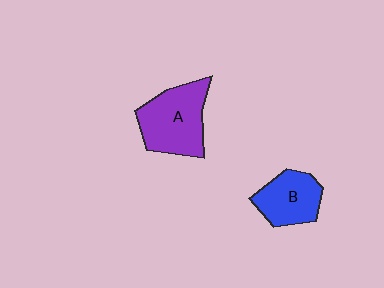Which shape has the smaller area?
Shape B (blue).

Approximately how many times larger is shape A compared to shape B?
Approximately 1.4 times.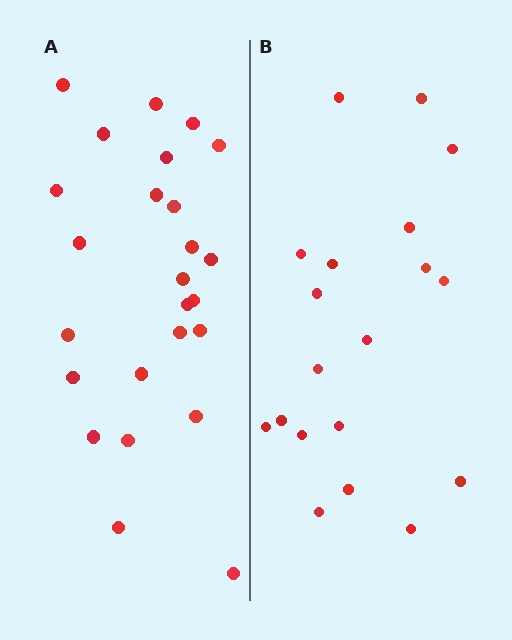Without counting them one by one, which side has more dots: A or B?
Region A (the left region) has more dots.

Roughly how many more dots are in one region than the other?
Region A has about 6 more dots than region B.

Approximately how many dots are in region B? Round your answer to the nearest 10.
About 20 dots. (The exact count is 19, which rounds to 20.)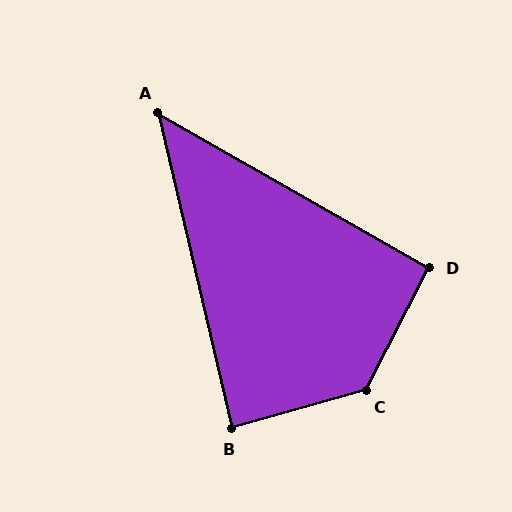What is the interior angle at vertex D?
Approximately 92 degrees (approximately right).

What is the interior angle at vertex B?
Approximately 88 degrees (approximately right).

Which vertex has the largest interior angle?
C, at approximately 133 degrees.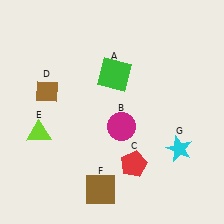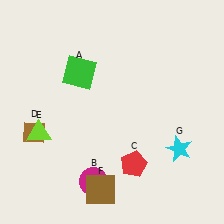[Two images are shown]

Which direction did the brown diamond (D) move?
The brown diamond (D) moved down.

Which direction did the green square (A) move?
The green square (A) moved left.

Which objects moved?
The objects that moved are: the green square (A), the magenta circle (B), the brown diamond (D).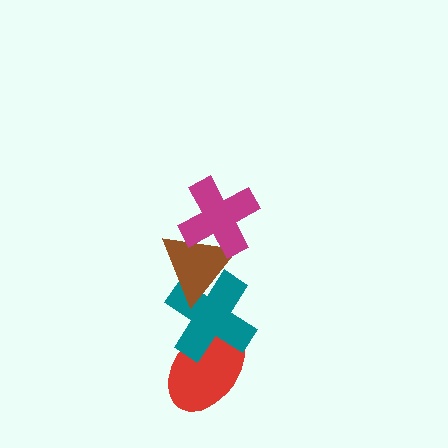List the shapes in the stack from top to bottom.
From top to bottom: the magenta cross, the brown triangle, the teal cross, the red ellipse.